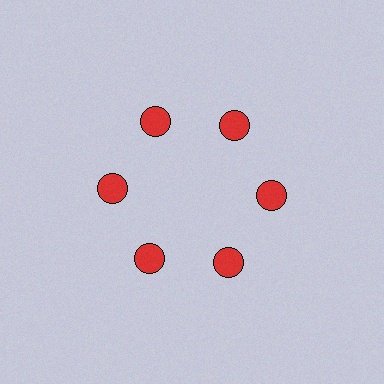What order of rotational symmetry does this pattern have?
This pattern has 6-fold rotational symmetry.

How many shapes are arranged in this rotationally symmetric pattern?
There are 6 shapes, arranged in 6 groups of 1.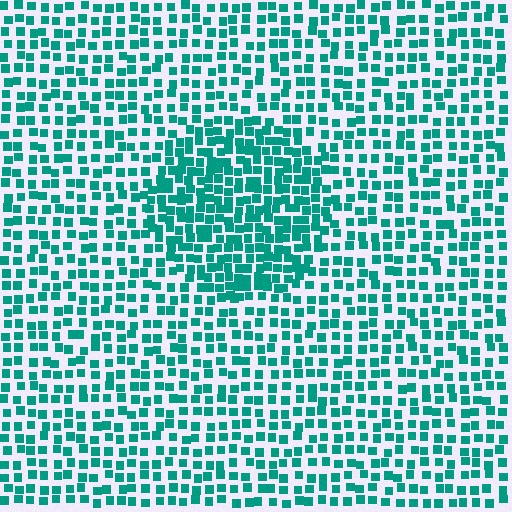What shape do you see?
I see a circle.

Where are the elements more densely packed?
The elements are more densely packed inside the circle boundary.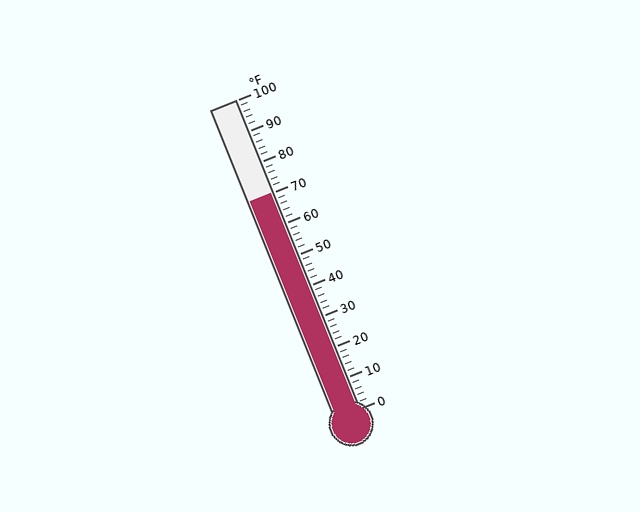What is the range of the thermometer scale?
The thermometer scale ranges from 0°F to 100°F.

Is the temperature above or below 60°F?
The temperature is above 60°F.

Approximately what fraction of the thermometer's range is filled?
The thermometer is filled to approximately 70% of its range.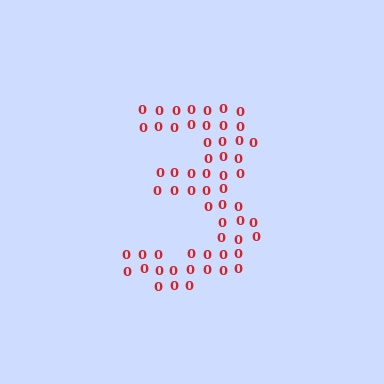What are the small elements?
The small elements are digit 0's.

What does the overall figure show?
The overall figure shows the digit 3.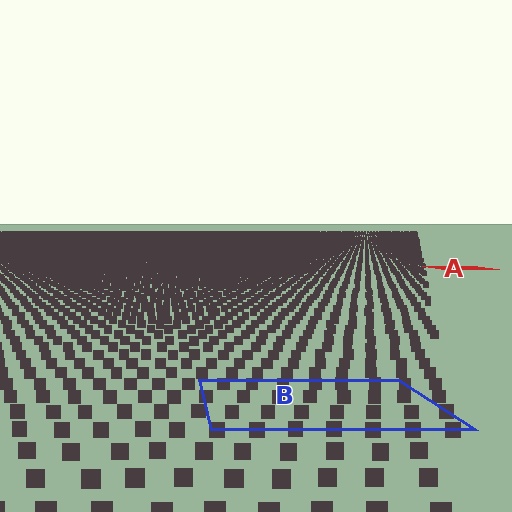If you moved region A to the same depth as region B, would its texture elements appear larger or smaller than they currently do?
They would appear larger. At a closer depth, the same texture elements are projected at a bigger on-screen size.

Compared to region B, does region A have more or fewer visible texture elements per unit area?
Region A has more texture elements per unit area — they are packed more densely because it is farther away.